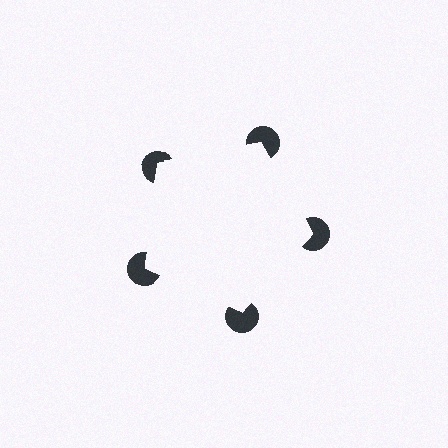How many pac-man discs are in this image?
There are 5 — one at each vertex of the illusory pentagon.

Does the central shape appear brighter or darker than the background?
It typically appears slightly brighter than the background, even though no actual brightness change is drawn.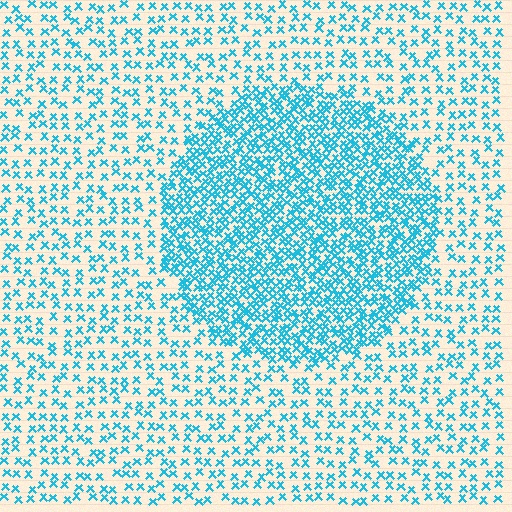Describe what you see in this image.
The image contains small cyan elements arranged at two different densities. A circle-shaped region is visible where the elements are more densely packed than the surrounding area.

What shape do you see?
I see a circle.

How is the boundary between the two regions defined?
The boundary is defined by a change in element density (approximately 2.4x ratio). All elements are the same color, size, and shape.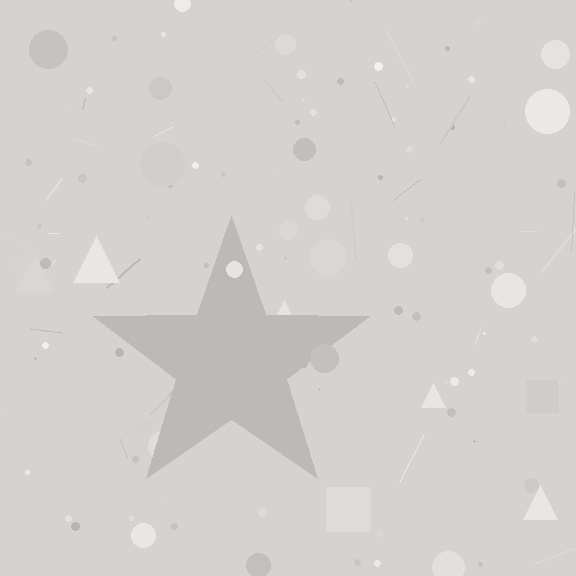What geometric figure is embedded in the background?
A star is embedded in the background.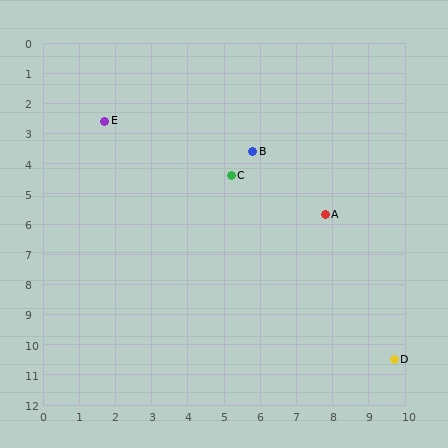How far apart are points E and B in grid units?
Points E and B are about 4.2 grid units apart.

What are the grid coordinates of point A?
Point A is at approximately (7.8, 5.7).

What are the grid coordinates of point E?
Point E is at approximately (1.7, 2.6).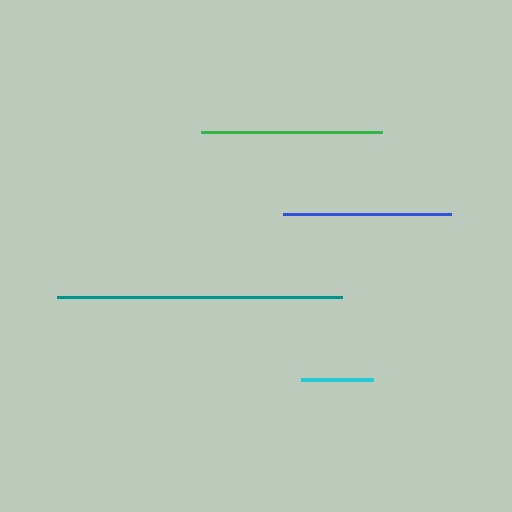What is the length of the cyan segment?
The cyan segment is approximately 73 pixels long.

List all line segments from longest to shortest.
From longest to shortest: teal, green, blue, cyan.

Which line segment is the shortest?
The cyan line is the shortest at approximately 73 pixels.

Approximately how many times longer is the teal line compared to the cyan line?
The teal line is approximately 3.9 times the length of the cyan line.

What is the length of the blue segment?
The blue segment is approximately 168 pixels long.